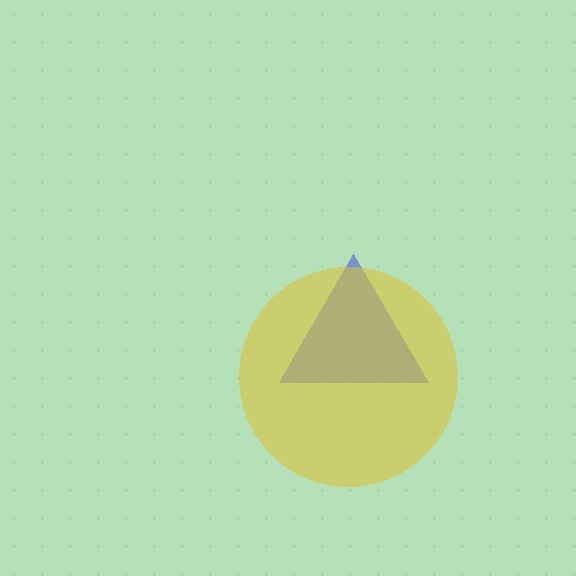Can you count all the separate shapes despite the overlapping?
Yes, there are 2 separate shapes.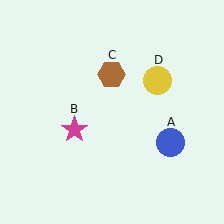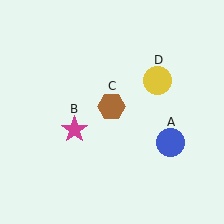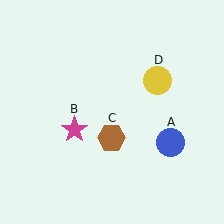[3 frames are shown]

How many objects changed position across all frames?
1 object changed position: brown hexagon (object C).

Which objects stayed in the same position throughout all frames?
Blue circle (object A) and magenta star (object B) and yellow circle (object D) remained stationary.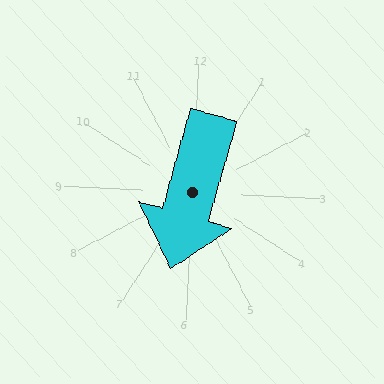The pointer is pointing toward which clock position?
Roughly 6 o'clock.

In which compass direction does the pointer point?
South.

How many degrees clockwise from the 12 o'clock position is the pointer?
Approximately 193 degrees.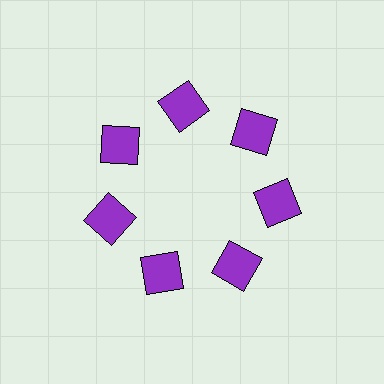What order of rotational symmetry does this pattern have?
This pattern has 7-fold rotational symmetry.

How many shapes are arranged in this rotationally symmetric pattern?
There are 7 shapes, arranged in 7 groups of 1.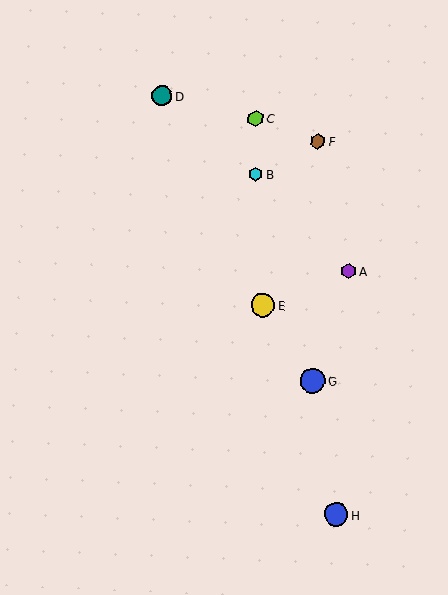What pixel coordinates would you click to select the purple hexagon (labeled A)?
Click at (349, 271) to select the purple hexagon A.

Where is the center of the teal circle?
The center of the teal circle is at (162, 96).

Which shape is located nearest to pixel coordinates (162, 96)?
The teal circle (labeled D) at (162, 96) is nearest to that location.